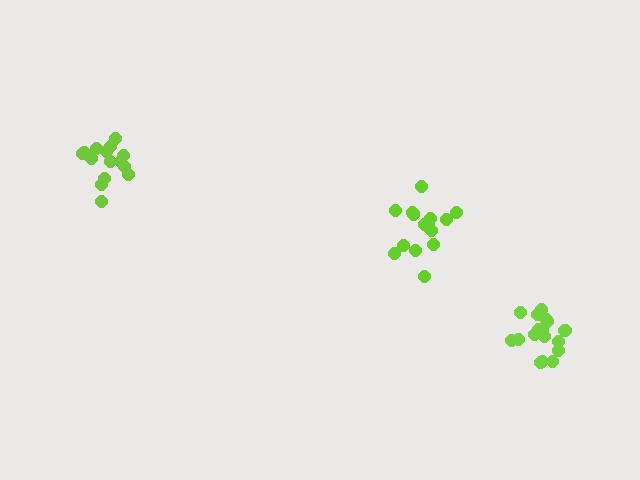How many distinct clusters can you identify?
There are 3 distinct clusters.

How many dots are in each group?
Group 1: 16 dots, Group 2: 15 dots, Group 3: 17 dots (48 total).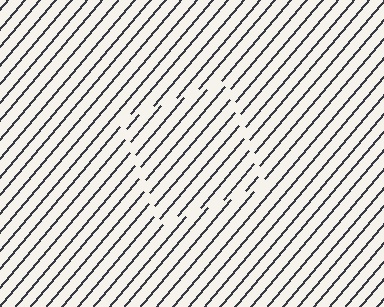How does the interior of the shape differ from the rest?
The interior of the shape contains the same grating, shifted by half a period — the contour is defined by the phase discontinuity where line-ends from the inner and outer gratings abut.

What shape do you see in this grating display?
An illusory square. The interior of the shape contains the same grating, shifted by half a period — the contour is defined by the phase discontinuity where line-ends from the inner and outer gratings abut.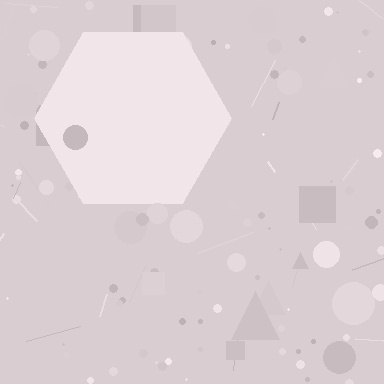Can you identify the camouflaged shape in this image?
The camouflaged shape is a hexagon.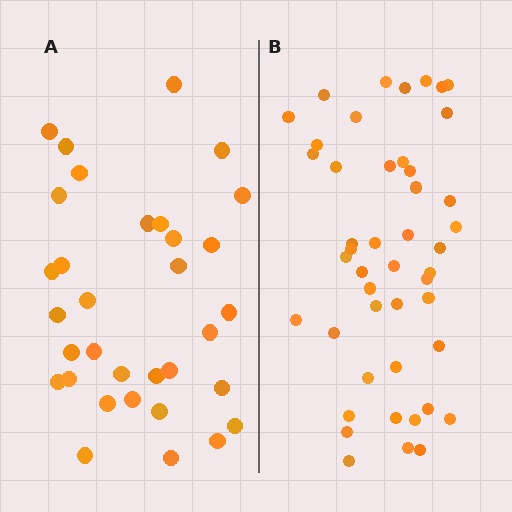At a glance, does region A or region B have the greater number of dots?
Region B (the right region) has more dots.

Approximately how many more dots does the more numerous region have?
Region B has approximately 15 more dots than region A.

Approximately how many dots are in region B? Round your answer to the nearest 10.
About 50 dots. (The exact count is 46, which rounds to 50.)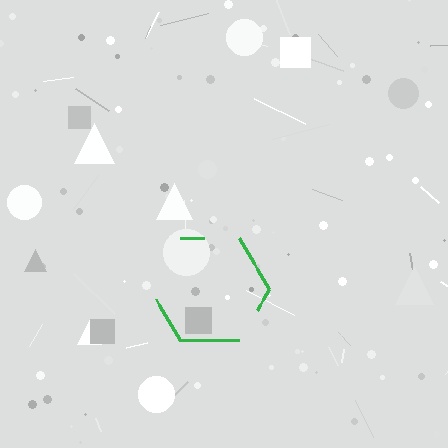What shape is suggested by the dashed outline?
The dashed outline suggests a hexagon.